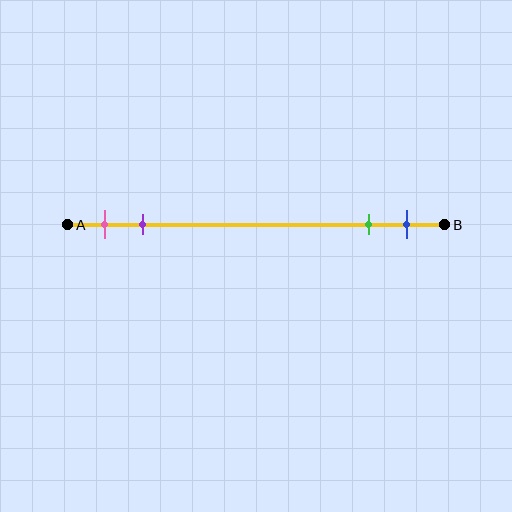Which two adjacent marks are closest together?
The green and blue marks are the closest adjacent pair.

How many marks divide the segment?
There are 4 marks dividing the segment.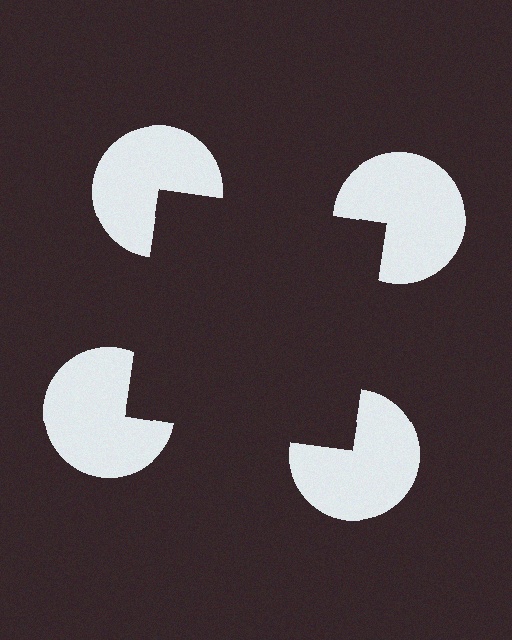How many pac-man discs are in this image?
There are 4 — one at each vertex of the illusory square.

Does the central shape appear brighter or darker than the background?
It typically appears slightly darker than the background, even though no actual brightness change is drawn.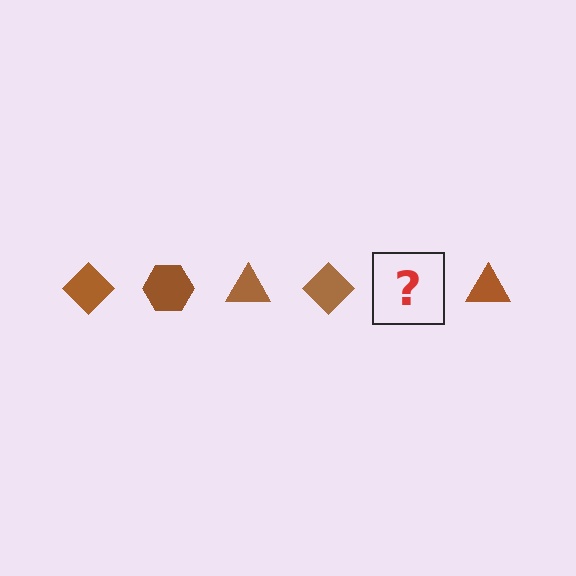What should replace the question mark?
The question mark should be replaced with a brown hexagon.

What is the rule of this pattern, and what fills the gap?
The rule is that the pattern cycles through diamond, hexagon, triangle shapes in brown. The gap should be filled with a brown hexagon.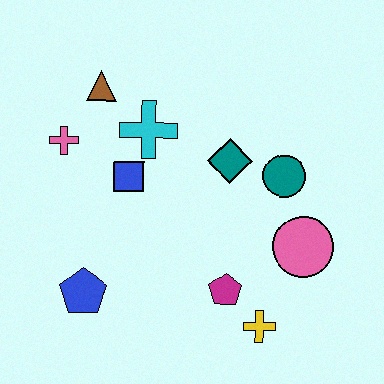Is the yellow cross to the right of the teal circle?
No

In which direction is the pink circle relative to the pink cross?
The pink circle is to the right of the pink cross.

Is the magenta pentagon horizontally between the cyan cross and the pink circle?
Yes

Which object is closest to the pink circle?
The teal circle is closest to the pink circle.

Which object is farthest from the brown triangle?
The yellow cross is farthest from the brown triangle.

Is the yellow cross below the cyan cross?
Yes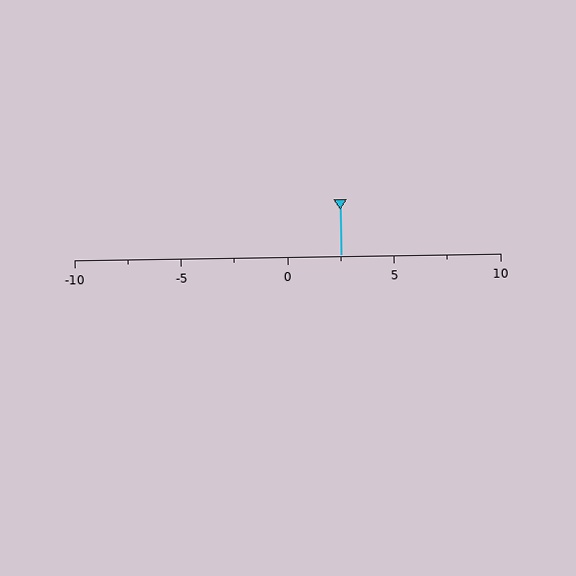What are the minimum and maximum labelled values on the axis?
The axis runs from -10 to 10.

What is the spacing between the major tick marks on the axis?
The major ticks are spaced 5 apart.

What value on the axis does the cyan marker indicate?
The marker indicates approximately 2.5.